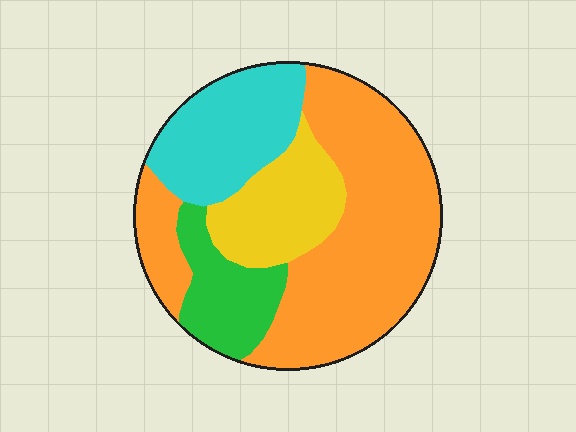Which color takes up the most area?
Orange, at roughly 50%.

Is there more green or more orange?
Orange.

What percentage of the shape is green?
Green takes up less than a quarter of the shape.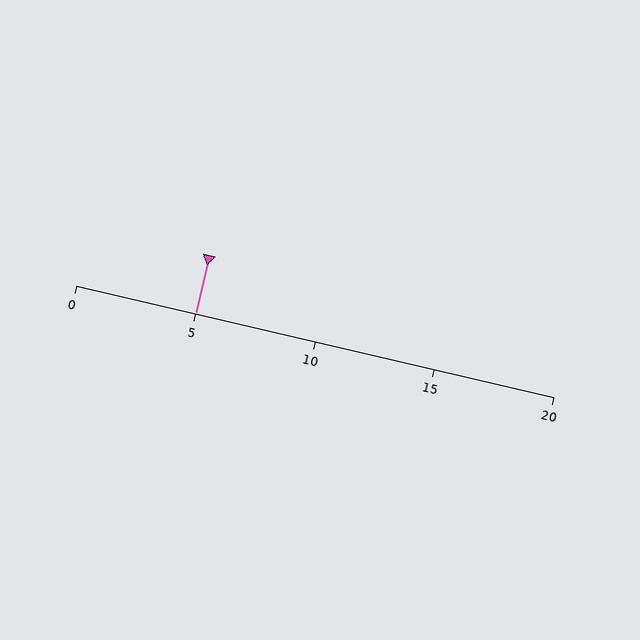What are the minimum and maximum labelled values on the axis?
The axis runs from 0 to 20.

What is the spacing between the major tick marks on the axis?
The major ticks are spaced 5 apart.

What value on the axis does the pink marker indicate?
The marker indicates approximately 5.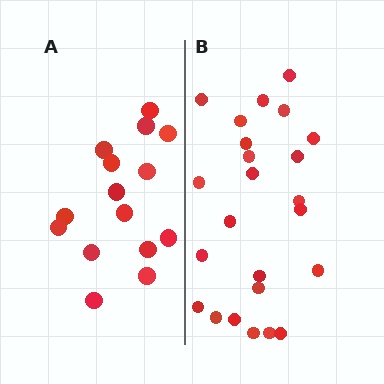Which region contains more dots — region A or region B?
Region B (the right region) has more dots.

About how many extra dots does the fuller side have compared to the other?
Region B has roughly 8 or so more dots than region A.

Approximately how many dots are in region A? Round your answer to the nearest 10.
About 20 dots. (The exact count is 15, which rounds to 20.)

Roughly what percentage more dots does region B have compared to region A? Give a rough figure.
About 60% more.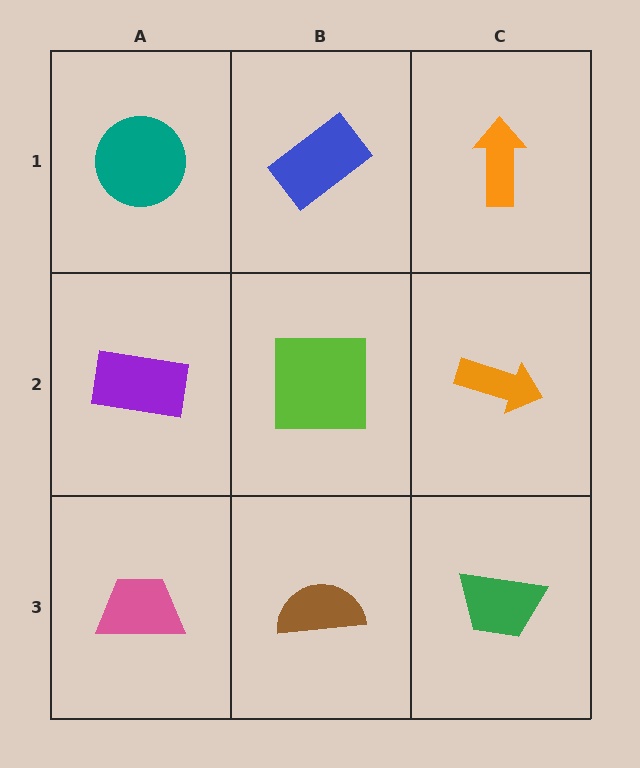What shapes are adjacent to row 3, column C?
An orange arrow (row 2, column C), a brown semicircle (row 3, column B).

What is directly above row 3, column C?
An orange arrow.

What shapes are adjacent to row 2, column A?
A teal circle (row 1, column A), a pink trapezoid (row 3, column A), a lime square (row 2, column B).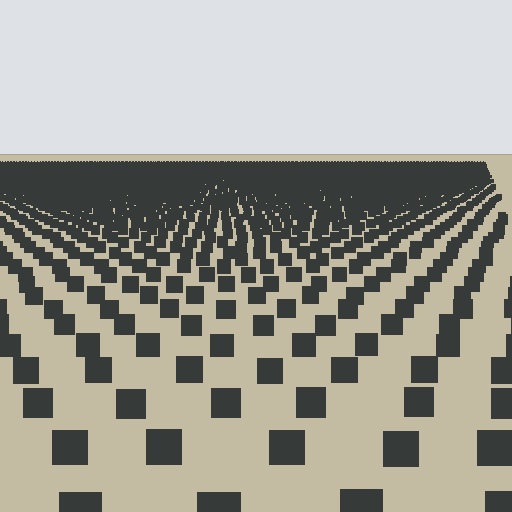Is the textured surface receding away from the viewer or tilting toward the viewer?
The surface is receding away from the viewer. Texture elements get smaller and denser toward the top.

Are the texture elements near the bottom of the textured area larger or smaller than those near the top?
Larger. Near the bottom, elements are closer to the viewer and appear at a bigger on-screen size.